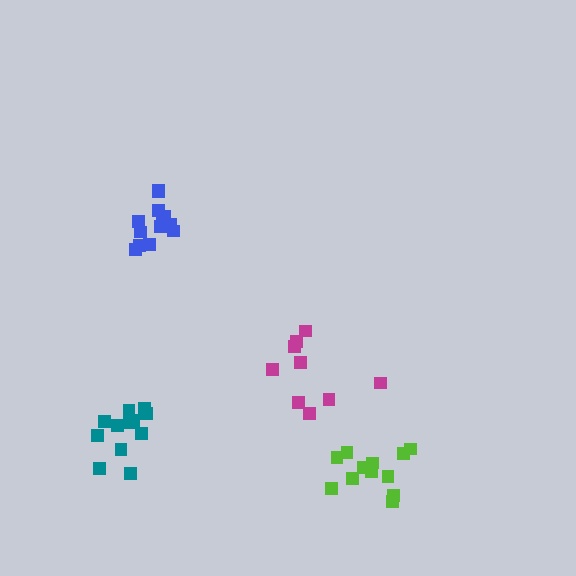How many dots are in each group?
Group 1: 12 dots, Group 2: 13 dots, Group 3: 12 dots, Group 4: 9 dots (46 total).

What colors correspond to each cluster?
The clusters are colored: lime, blue, teal, magenta.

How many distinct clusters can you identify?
There are 4 distinct clusters.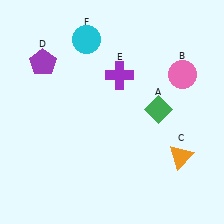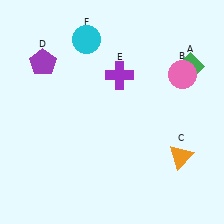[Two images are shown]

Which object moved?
The green diamond (A) moved up.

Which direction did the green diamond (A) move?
The green diamond (A) moved up.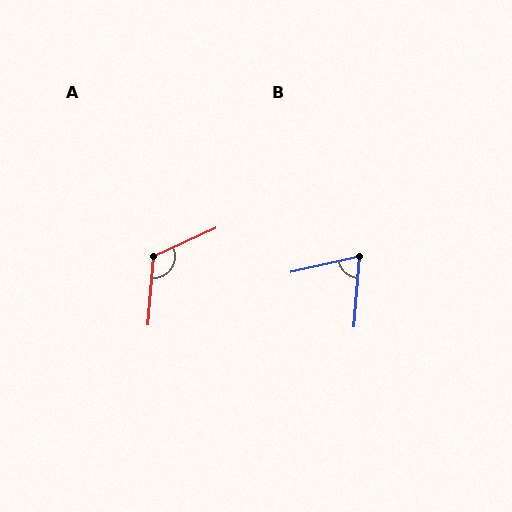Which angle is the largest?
A, at approximately 119 degrees.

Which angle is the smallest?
B, at approximately 73 degrees.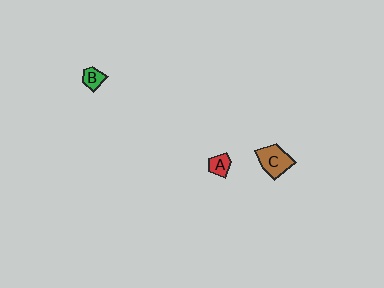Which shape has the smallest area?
Shape A (red).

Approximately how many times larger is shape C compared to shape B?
Approximately 2.2 times.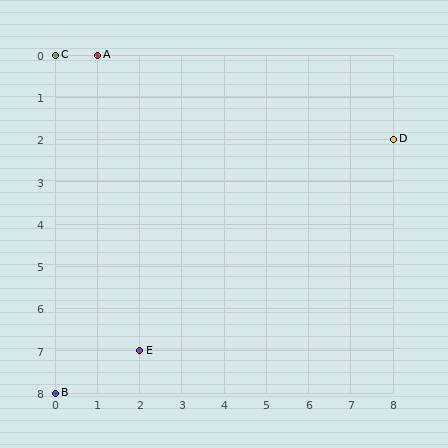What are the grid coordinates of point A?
Point A is at grid coordinates (1, 0).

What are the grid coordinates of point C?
Point C is at grid coordinates (0, 0).